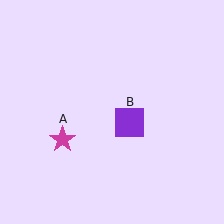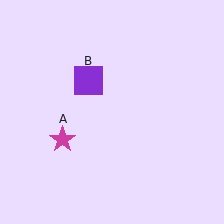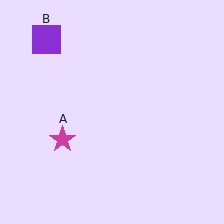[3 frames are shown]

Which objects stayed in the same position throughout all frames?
Magenta star (object A) remained stationary.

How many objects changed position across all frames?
1 object changed position: purple square (object B).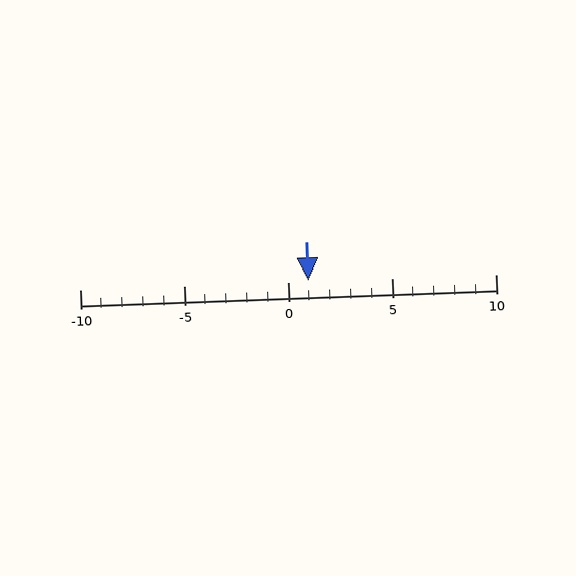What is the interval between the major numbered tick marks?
The major tick marks are spaced 5 units apart.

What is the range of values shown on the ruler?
The ruler shows values from -10 to 10.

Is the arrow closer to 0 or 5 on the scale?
The arrow is closer to 0.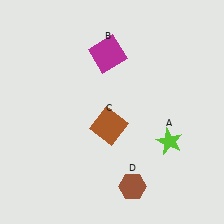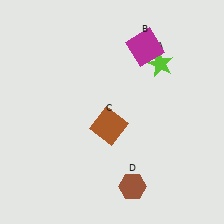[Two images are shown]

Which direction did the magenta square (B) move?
The magenta square (B) moved right.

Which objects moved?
The objects that moved are: the lime star (A), the magenta square (B).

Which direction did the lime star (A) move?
The lime star (A) moved up.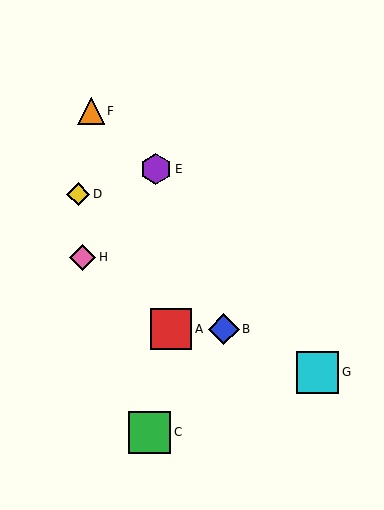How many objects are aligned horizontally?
2 objects (A, B) are aligned horizontally.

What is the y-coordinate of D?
Object D is at y≈194.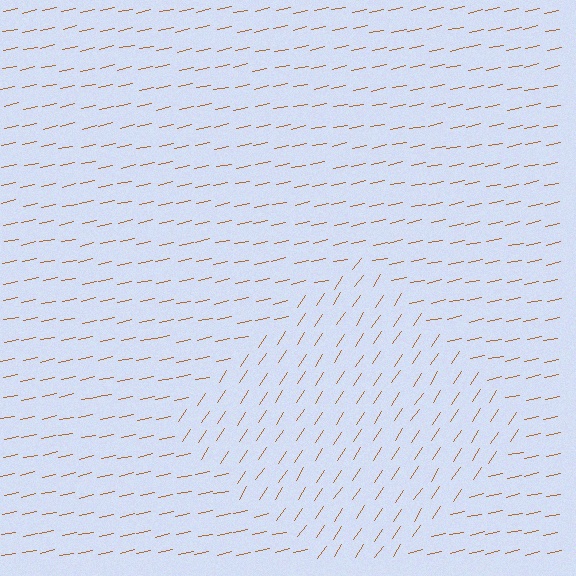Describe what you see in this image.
The image is filled with small brown line segments. A diamond region in the image has lines oriented differently from the surrounding lines, creating a visible texture boundary.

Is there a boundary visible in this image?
Yes, there is a texture boundary formed by a change in line orientation.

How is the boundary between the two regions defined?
The boundary is defined purely by a change in line orientation (approximately 45 degrees difference). All lines are the same color and thickness.